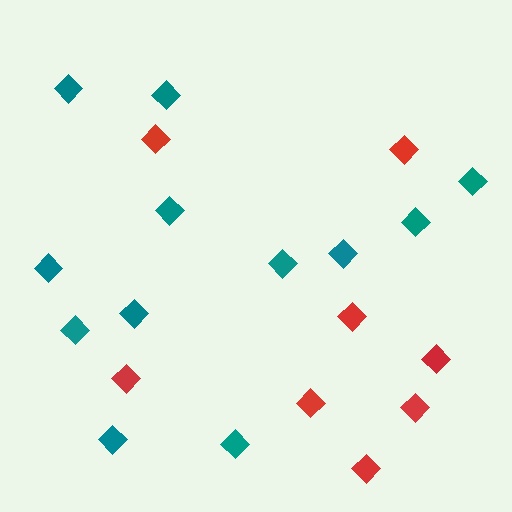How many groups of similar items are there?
There are 2 groups: one group of red diamonds (8) and one group of teal diamonds (12).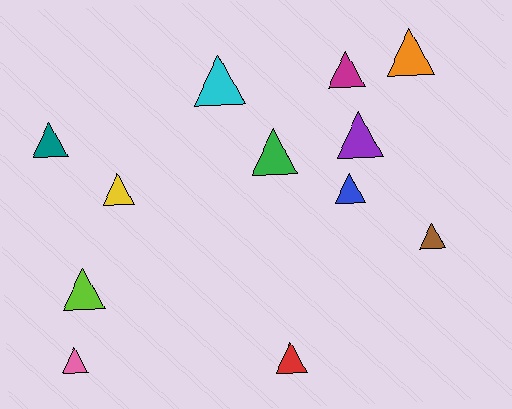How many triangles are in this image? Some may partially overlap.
There are 12 triangles.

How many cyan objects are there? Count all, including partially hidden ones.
There is 1 cyan object.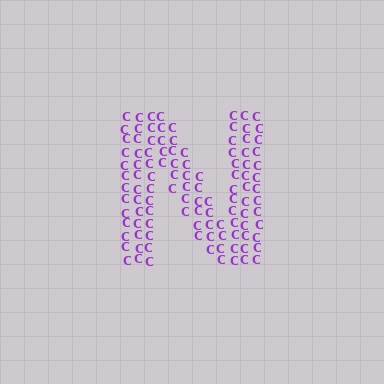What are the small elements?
The small elements are letter C's.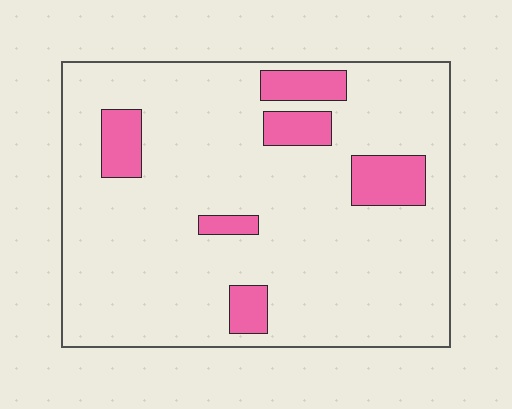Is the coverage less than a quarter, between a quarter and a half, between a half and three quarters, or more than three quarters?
Less than a quarter.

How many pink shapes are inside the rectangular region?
6.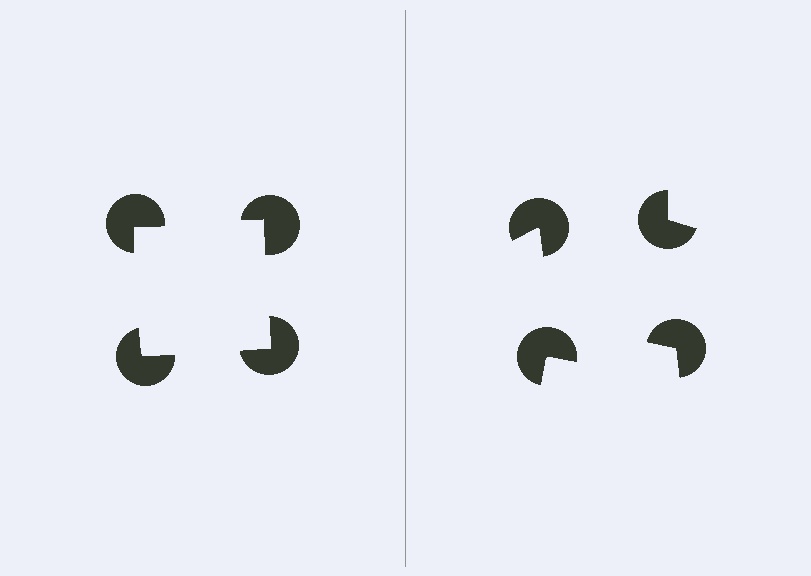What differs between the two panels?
The pac-man discs are positioned identically on both sides; only the wedge orientations differ. On the left they align to a square; on the right they are misaligned.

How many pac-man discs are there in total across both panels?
8 — 4 on each side.